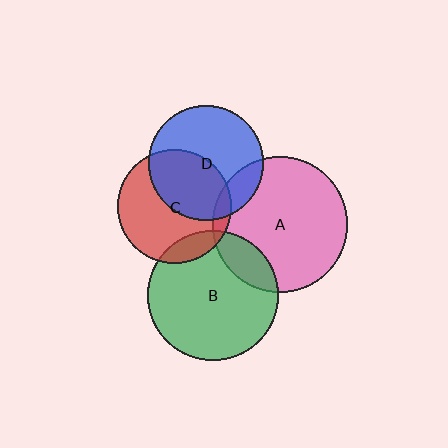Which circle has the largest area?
Circle A (pink).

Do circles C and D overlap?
Yes.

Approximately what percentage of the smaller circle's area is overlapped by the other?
Approximately 45%.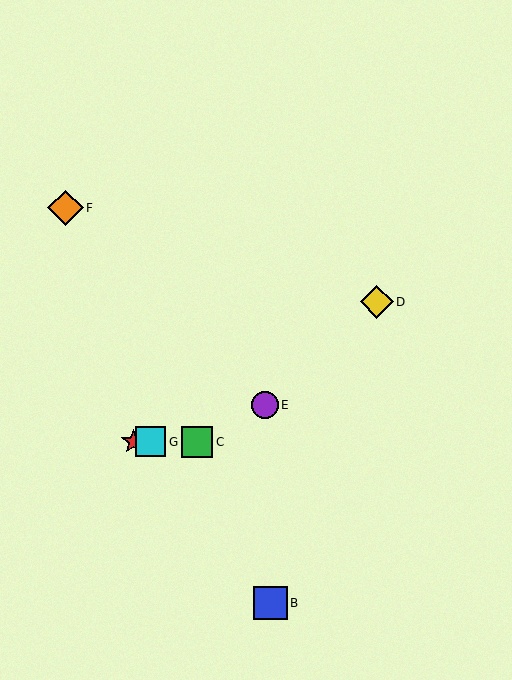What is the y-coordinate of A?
Object A is at y≈442.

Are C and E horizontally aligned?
No, C is at y≈442 and E is at y≈405.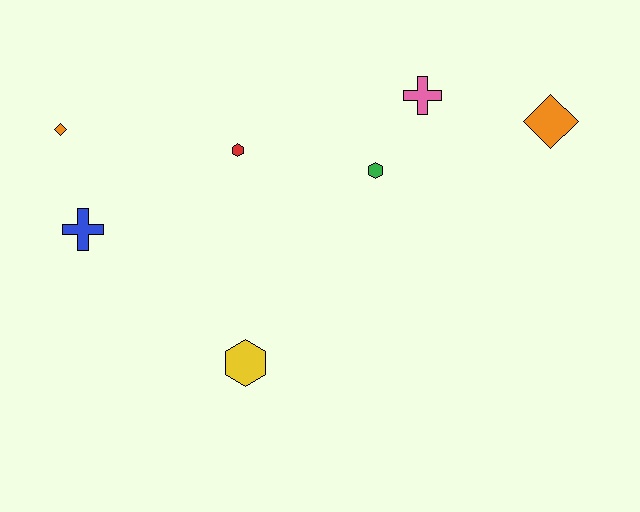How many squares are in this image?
There are no squares.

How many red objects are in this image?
There is 1 red object.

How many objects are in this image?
There are 7 objects.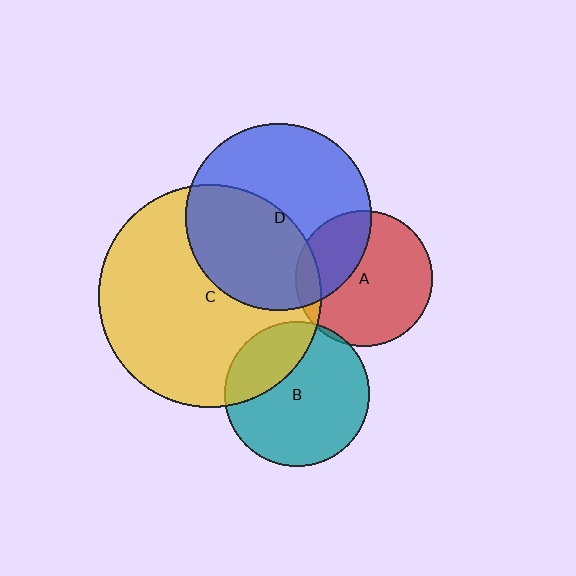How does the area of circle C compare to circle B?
Approximately 2.4 times.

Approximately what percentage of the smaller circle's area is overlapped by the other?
Approximately 45%.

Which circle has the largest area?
Circle C (yellow).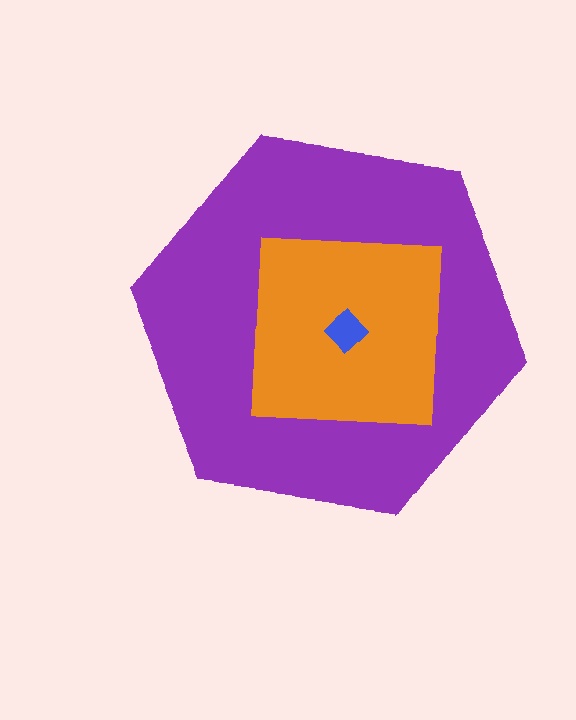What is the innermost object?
The blue diamond.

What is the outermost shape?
The purple hexagon.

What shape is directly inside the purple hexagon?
The orange square.